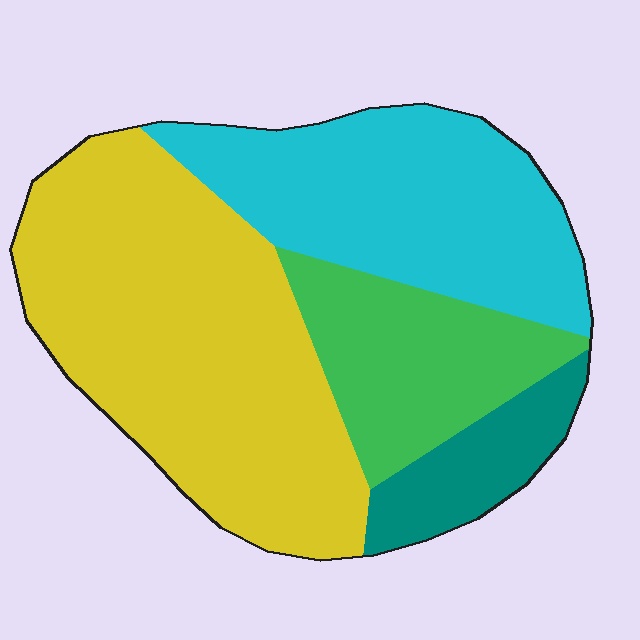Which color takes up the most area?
Yellow, at roughly 45%.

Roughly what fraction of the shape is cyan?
Cyan covers 29% of the shape.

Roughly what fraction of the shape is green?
Green covers around 15% of the shape.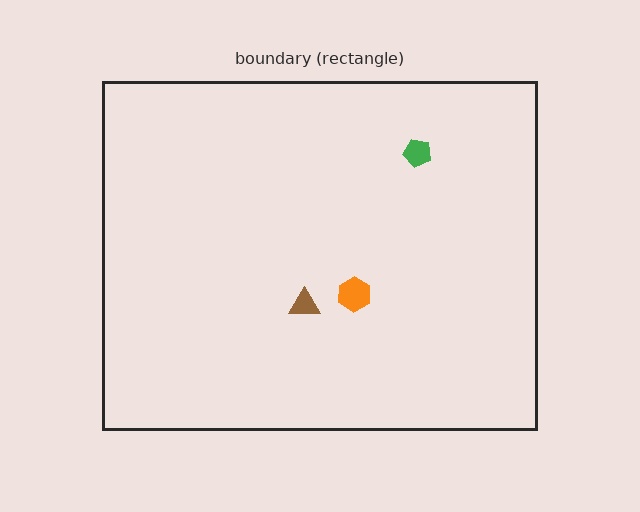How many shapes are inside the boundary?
3 inside, 0 outside.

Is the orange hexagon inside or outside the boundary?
Inside.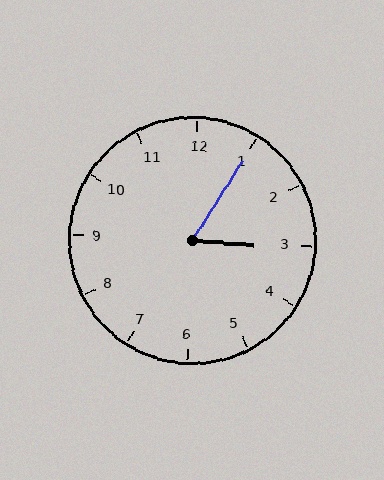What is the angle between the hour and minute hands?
Approximately 62 degrees.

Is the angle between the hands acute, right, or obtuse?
It is acute.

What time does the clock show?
3:05.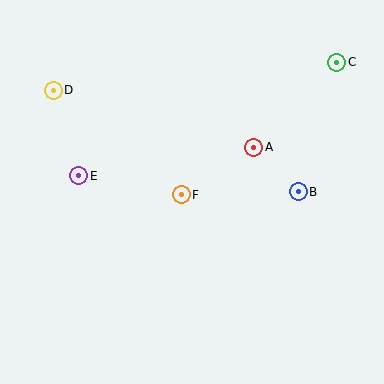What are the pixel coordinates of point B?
Point B is at (298, 192).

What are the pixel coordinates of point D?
Point D is at (53, 90).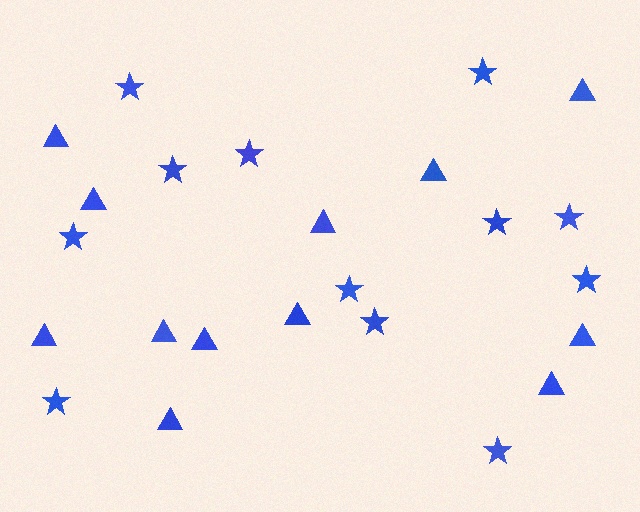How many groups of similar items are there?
There are 2 groups: one group of triangles (12) and one group of stars (12).